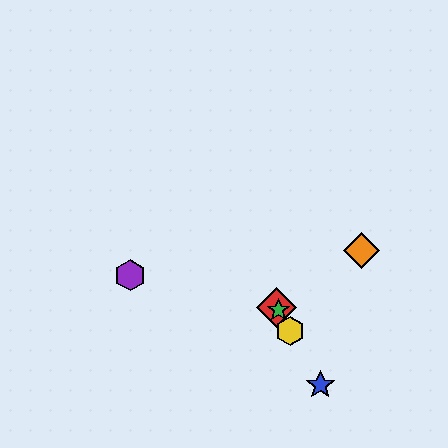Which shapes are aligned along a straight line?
The red diamond, the blue star, the green star, the yellow hexagon are aligned along a straight line.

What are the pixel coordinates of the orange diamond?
The orange diamond is at (361, 250).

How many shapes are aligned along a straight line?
4 shapes (the red diamond, the blue star, the green star, the yellow hexagon) are aligned along a straight line.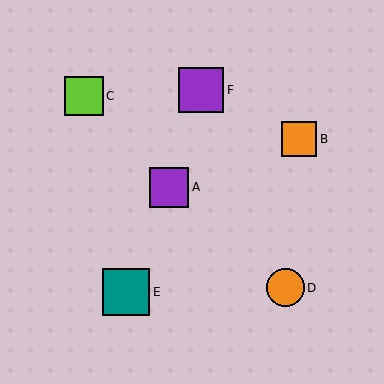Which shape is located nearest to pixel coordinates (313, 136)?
The orange square (labeled B) at (299, 139) is nearest to that location.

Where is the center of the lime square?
The center of the lime square is at (84, 96).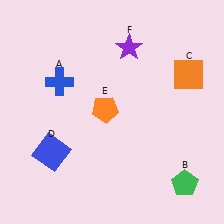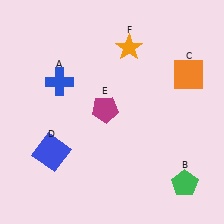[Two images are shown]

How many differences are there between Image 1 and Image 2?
There are 2 differences between the two images.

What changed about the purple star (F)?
In Image 1, F is purple. In Image 2, it changed to orange.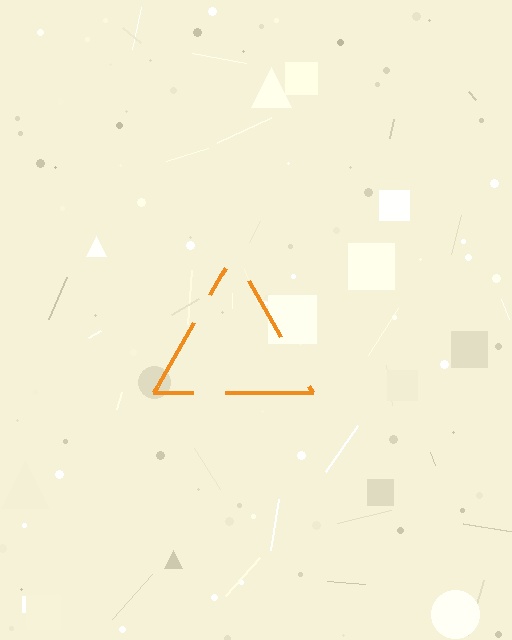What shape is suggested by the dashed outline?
The dashed outline suggests a triangle.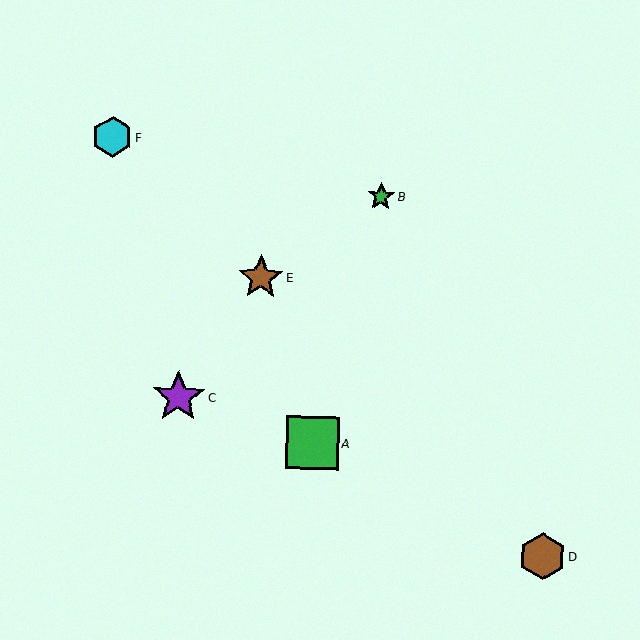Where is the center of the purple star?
The center of the purple star is at (179, 397).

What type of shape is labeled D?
Shape D is a brown hexagon.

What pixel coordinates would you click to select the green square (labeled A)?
Click at (312, 443) to select the green square A.